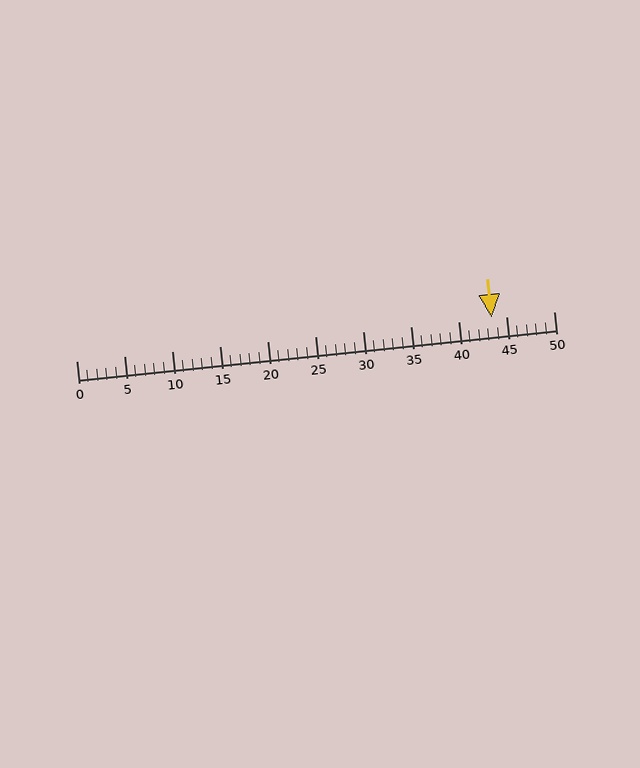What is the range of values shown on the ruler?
The ruler shows values from 0 to 50.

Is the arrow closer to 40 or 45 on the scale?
The arrow is closer to 45.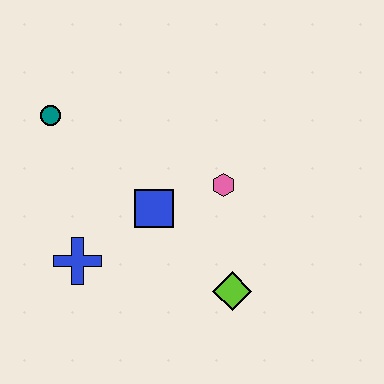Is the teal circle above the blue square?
Yes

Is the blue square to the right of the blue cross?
Yes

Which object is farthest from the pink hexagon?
The teal circle is farthest from the pink hexagon.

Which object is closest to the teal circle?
The blue square is closest to the teal circle.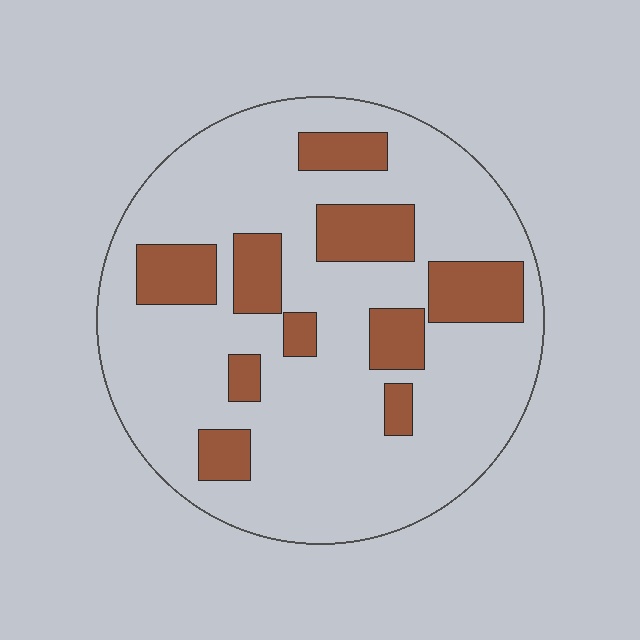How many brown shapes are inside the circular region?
10.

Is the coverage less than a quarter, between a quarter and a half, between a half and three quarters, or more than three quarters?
Less than a quarter.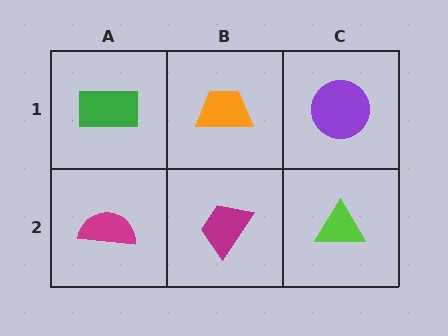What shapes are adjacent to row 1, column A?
A magenta semicircle (row 2, column A), an orange trapezoid (row 1, column B).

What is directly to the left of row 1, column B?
A green rectangle.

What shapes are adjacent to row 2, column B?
An orange trapezoid (row 1, column B), a magenta semicircle (row 2, column A), a lime triangle (row 2, column C).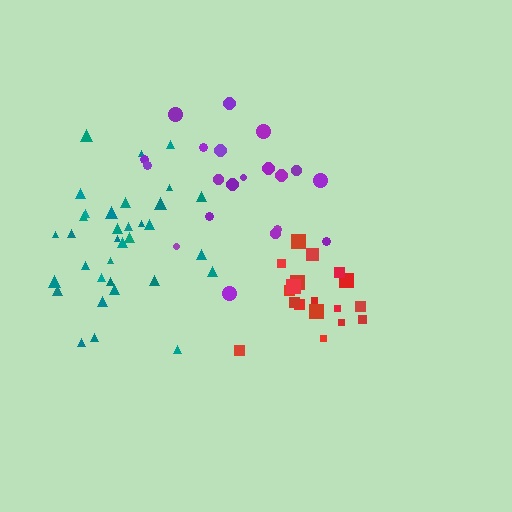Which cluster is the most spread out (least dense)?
Purple.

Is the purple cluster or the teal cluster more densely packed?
Teal.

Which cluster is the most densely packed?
Red.